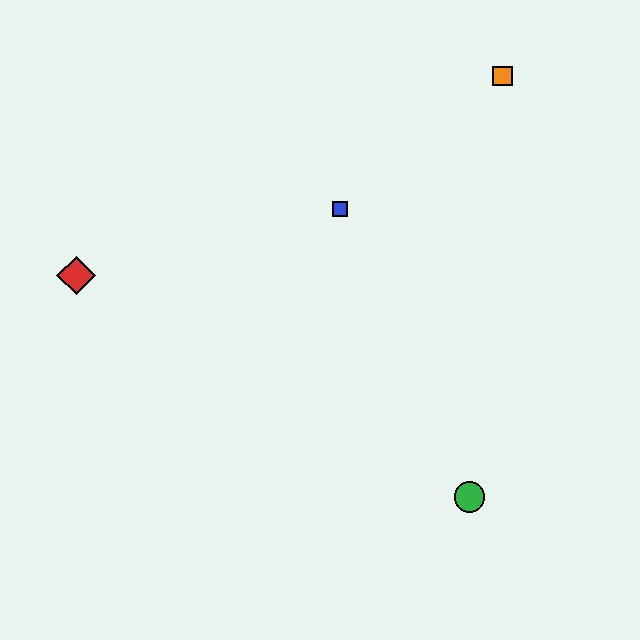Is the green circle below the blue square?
Yes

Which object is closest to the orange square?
The blue square is closest to the orange square.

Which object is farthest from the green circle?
The red diamond is farthest from the green circle.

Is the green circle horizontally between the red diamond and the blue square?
No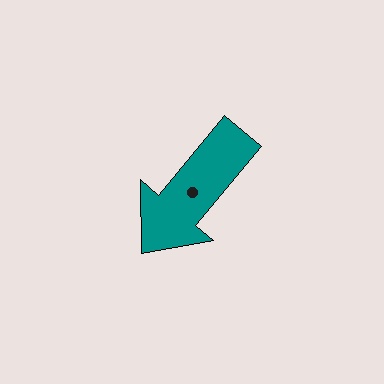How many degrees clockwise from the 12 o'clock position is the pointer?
Approximately 220 degrees.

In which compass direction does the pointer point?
Southwest.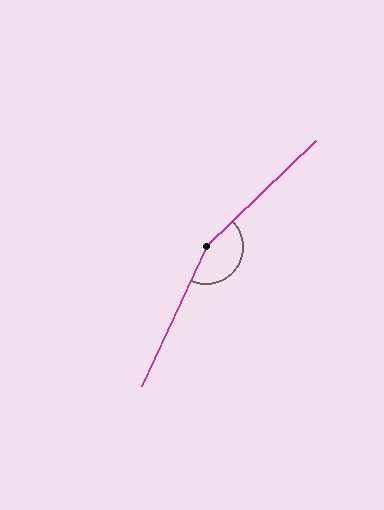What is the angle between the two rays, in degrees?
Approximately 159 degrees.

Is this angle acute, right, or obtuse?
It is obtuse.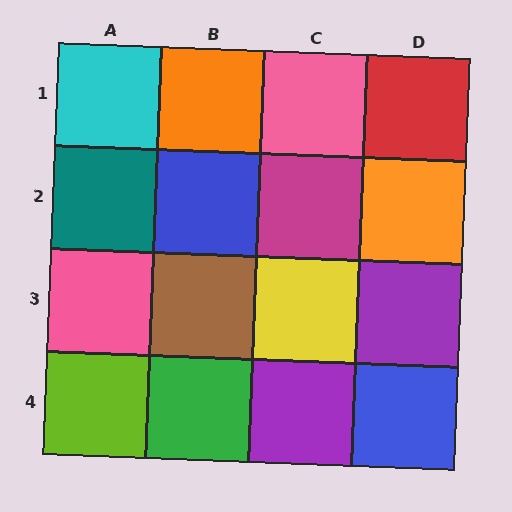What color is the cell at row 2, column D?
Orange.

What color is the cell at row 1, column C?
Pink.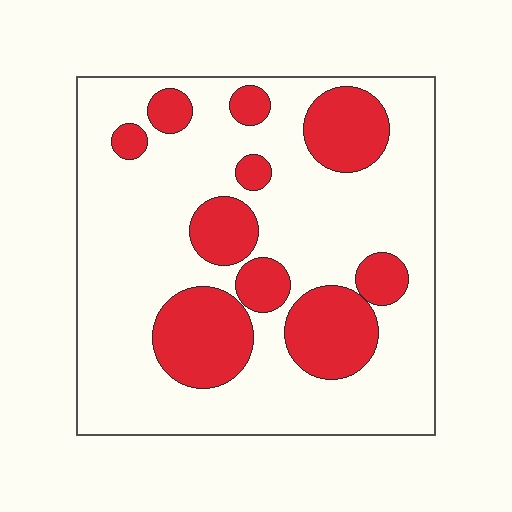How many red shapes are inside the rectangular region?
10.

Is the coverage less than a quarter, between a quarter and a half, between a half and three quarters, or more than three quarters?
Between a quarter and a half.